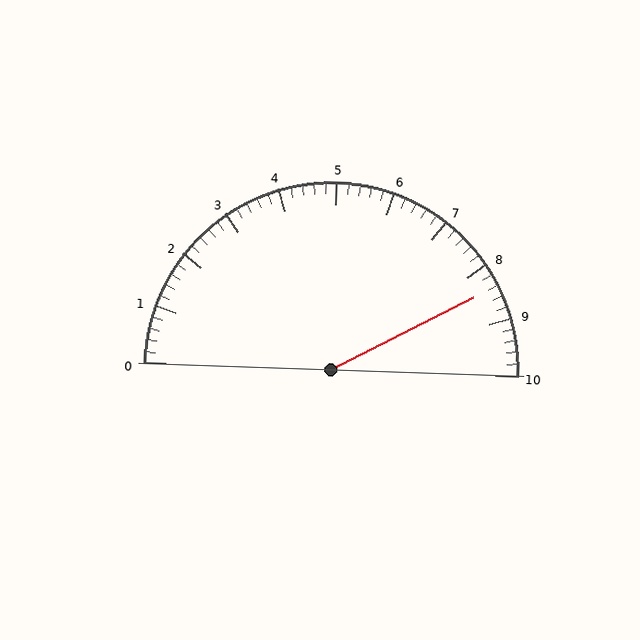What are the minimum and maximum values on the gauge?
The gauge ranges from 0 to 10.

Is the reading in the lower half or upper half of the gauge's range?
The reading is in the upper half of the range (0 to 10).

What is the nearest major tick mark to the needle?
The nearest major tick mark is 8.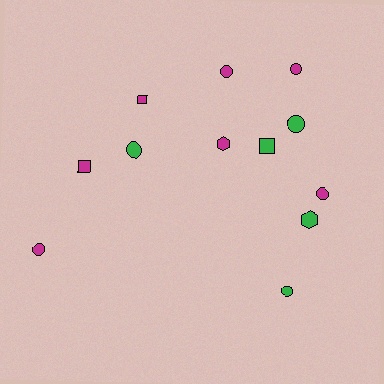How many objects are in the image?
There are 12 objects.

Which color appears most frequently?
Magenta, with 7 objects.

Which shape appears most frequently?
Circle, with 7 objects.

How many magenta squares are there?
There are 2 magenta squares.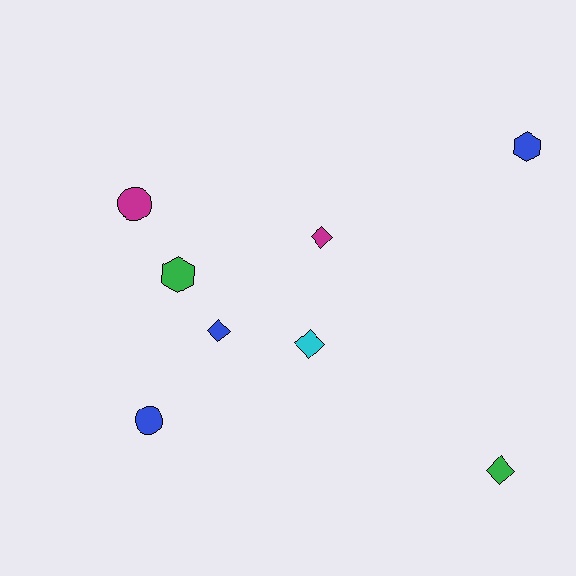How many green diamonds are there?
There is 1 green diamond.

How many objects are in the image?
There are 8 objects.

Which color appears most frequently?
Blue, with 3 objects.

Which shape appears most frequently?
Diamond, with 4 objects.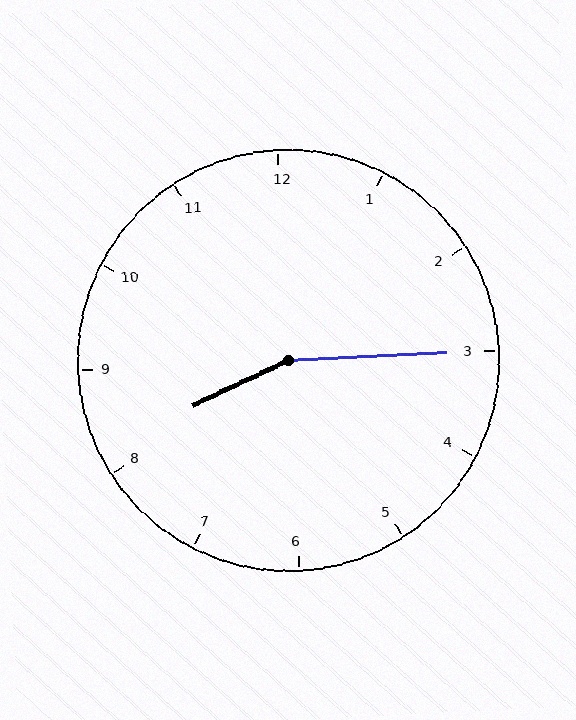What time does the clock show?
8:15.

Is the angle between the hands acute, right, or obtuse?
It is obtuse.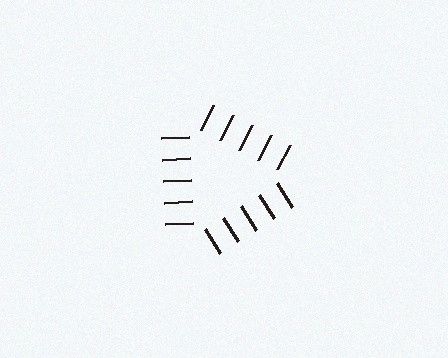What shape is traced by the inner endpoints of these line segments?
An illusory triangle — the line segments terminate on its edges but no continuous stroke is drawn.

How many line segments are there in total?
15 — 5 along each of the 3 edges.